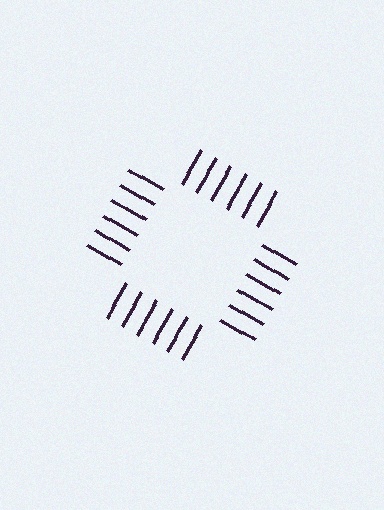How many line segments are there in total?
24 — 6 along each of the 4 edges.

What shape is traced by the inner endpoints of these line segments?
An illusory square — the line segments terminate on its edges but no continuous stroke is drawn.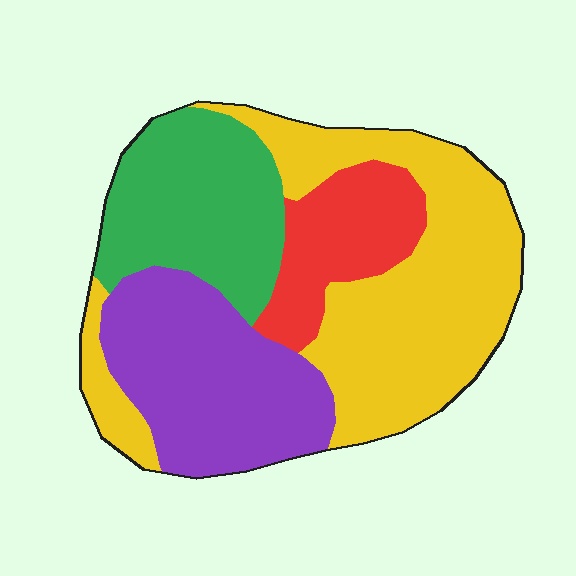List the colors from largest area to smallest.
From largest to smallest: yellow, purple, green, red.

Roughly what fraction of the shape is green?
Green takes up about one fifth (1/5) of the shape.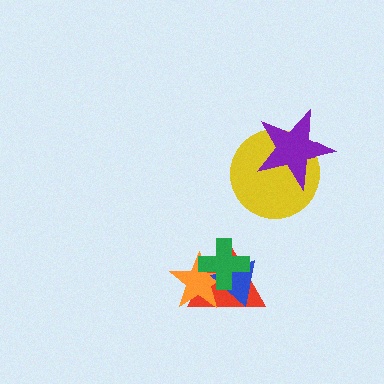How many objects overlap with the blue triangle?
3 objects overlap with the blue triangle.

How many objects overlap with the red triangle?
3 objects overlap with the red triangle.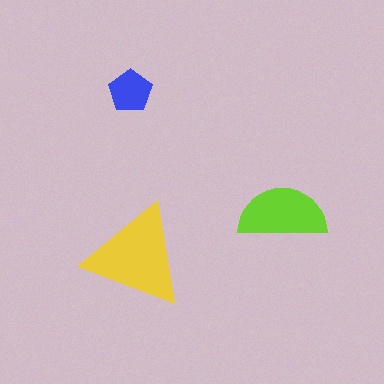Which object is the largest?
The yellow triangle.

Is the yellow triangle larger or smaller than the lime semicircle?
Larger.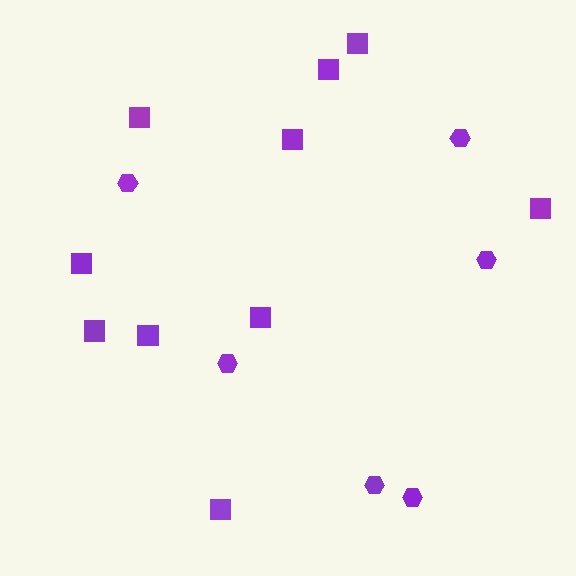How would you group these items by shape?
There are 2 groups: one group of squares (10) and one group of hexagons (6).